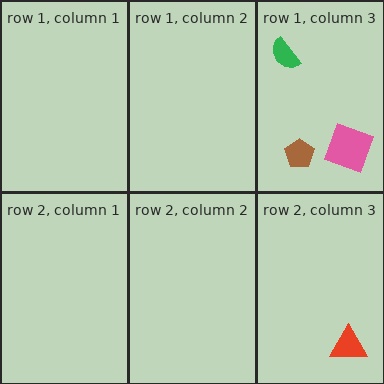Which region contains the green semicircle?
The row 1, column 3 region.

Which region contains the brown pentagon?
The row 1, column 3 region.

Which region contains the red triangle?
The row 2, column 3 region.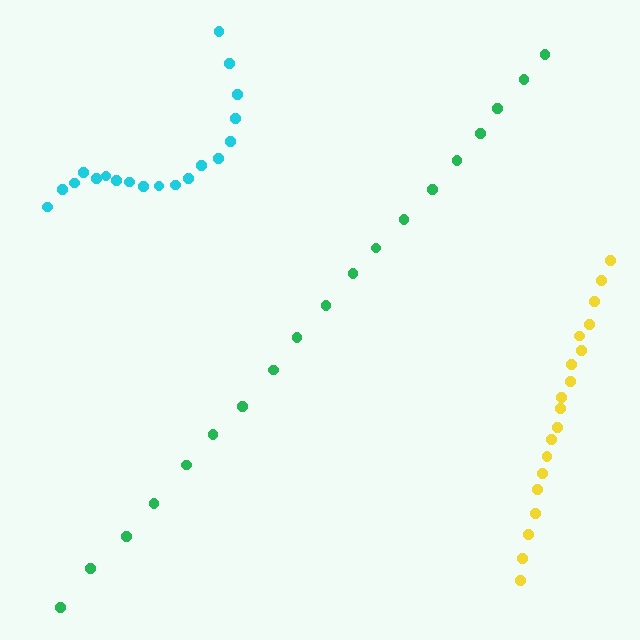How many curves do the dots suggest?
There are 3 distinct paths.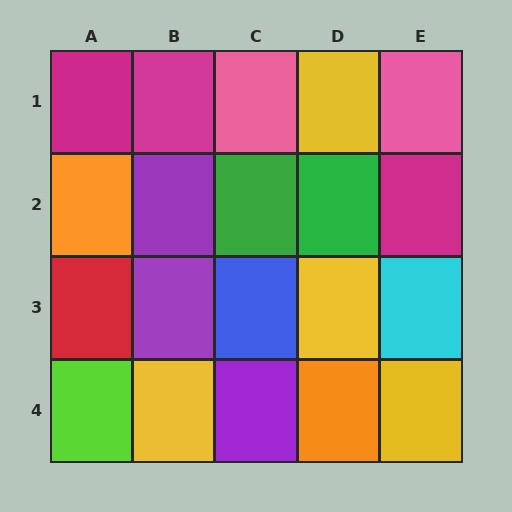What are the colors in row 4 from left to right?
Lime, yellow, purple, orange, yellow.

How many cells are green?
2 cells are green.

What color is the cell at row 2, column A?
Orange.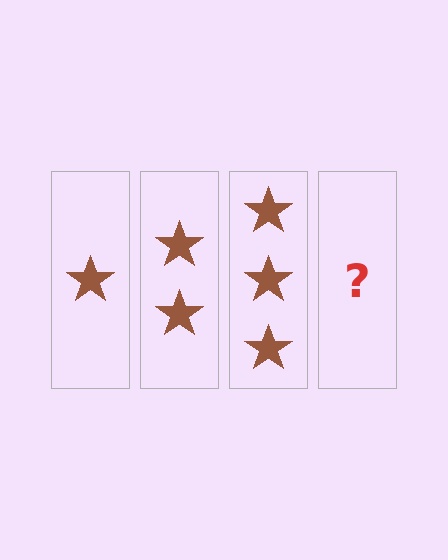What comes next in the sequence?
The next element should be 4 stars.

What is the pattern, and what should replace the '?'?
The pattern is that each step adds one more star. The '?' should be 4 stars.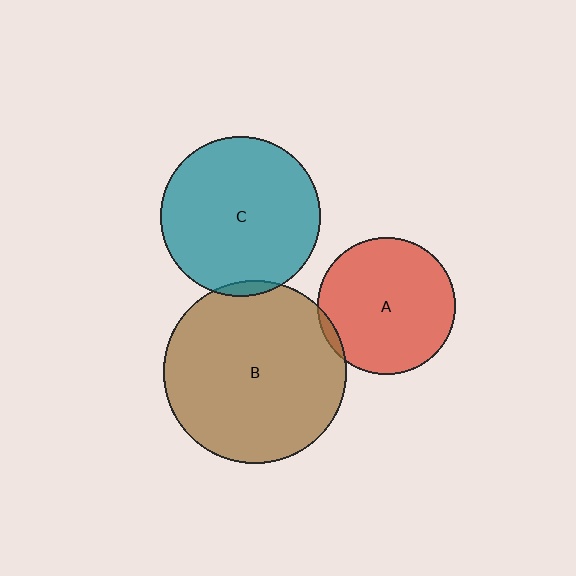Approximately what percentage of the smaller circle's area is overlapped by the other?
Approximately 5%.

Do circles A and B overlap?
Yes.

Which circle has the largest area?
Circle B (brown).